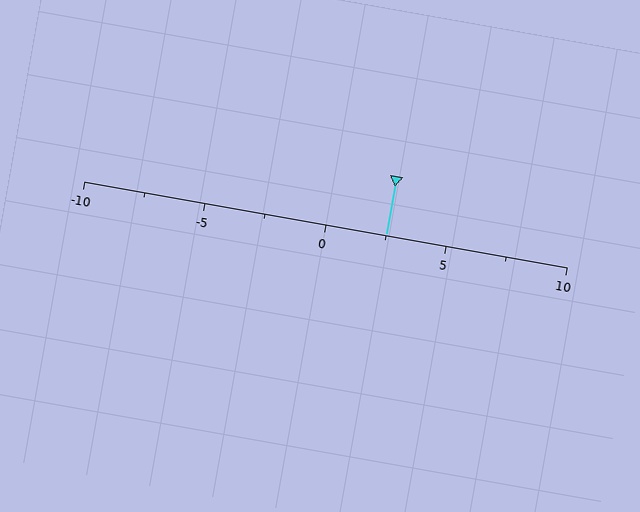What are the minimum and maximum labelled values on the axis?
The axis runs from -10 to 10.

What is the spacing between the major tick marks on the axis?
The major ticks are spaced 5 apart.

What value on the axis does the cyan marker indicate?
The marker indicates approximately 2.5.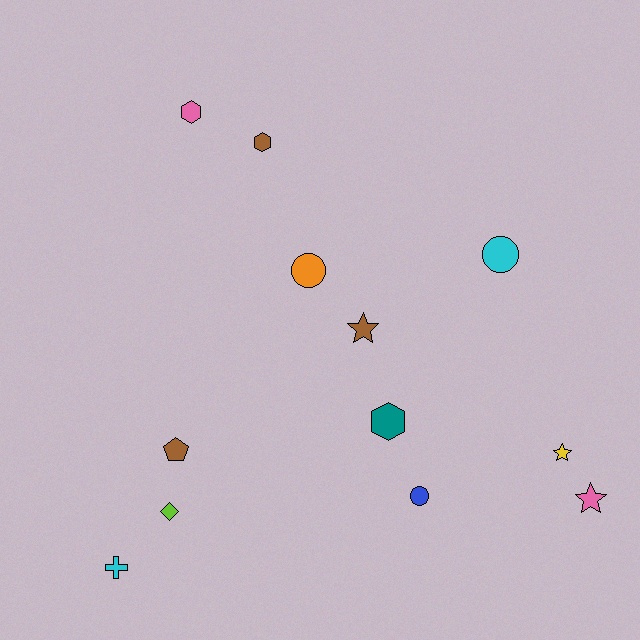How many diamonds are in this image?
There is 1 diamond.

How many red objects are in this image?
There are no red objects.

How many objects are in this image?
There are 12 objects.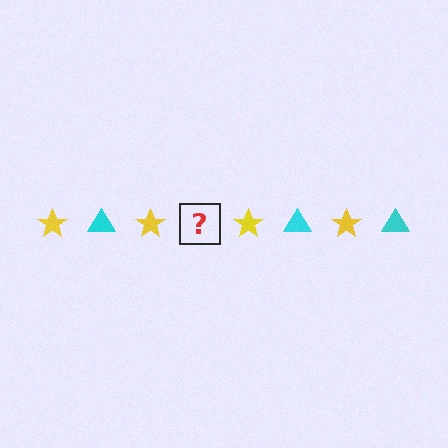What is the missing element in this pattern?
The missing element is a cyan triangle.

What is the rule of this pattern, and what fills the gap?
The rule is that the pattern alternates between yellow star and cyan triangle. The gap should be filled with a cyan triangle.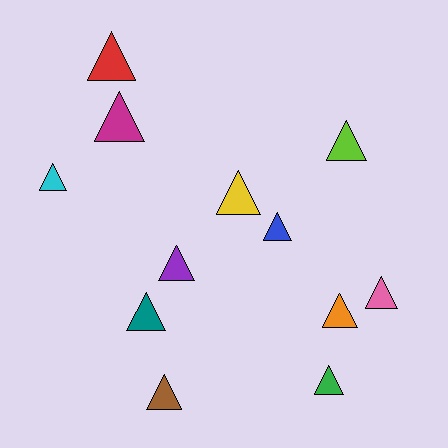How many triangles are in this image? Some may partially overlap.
There are 12 triangles.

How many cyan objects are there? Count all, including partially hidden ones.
There is 1 cyan object.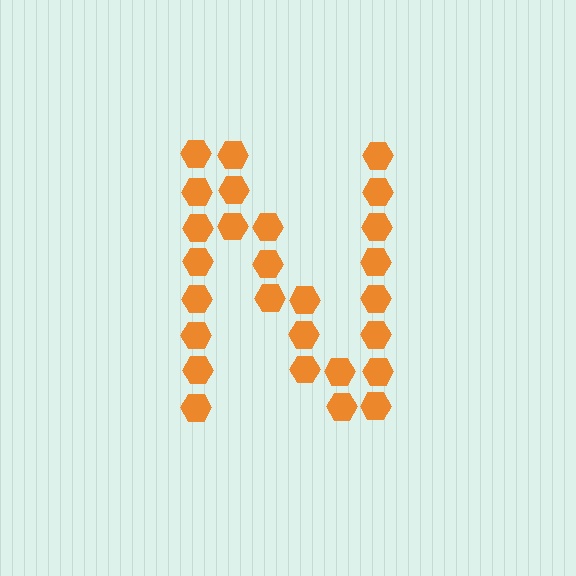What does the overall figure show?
The overall figure shows the letter N.